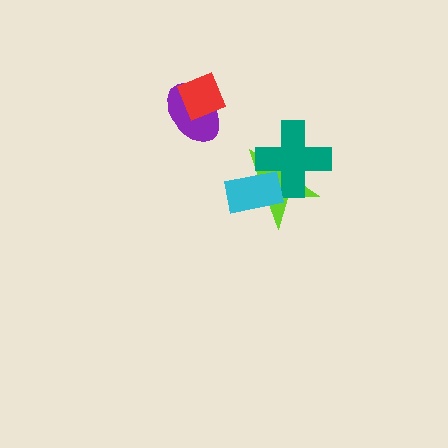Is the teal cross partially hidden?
Yes, it is partially covered by another shape.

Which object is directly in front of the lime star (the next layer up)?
The teal cross is directly in front of the lime star.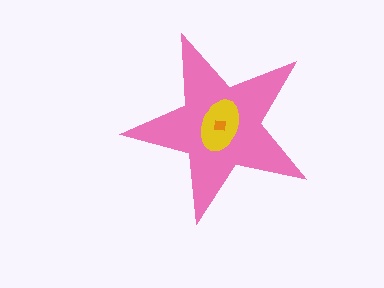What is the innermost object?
The orange square.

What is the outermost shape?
The pink star.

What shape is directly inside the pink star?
The yellow ellipse.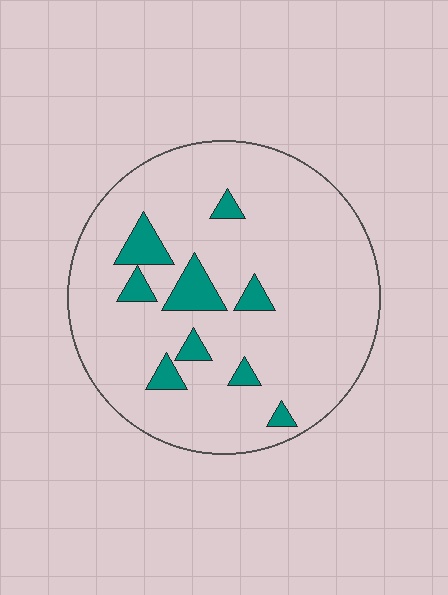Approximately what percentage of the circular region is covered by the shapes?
Approximately 10%.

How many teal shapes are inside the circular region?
9.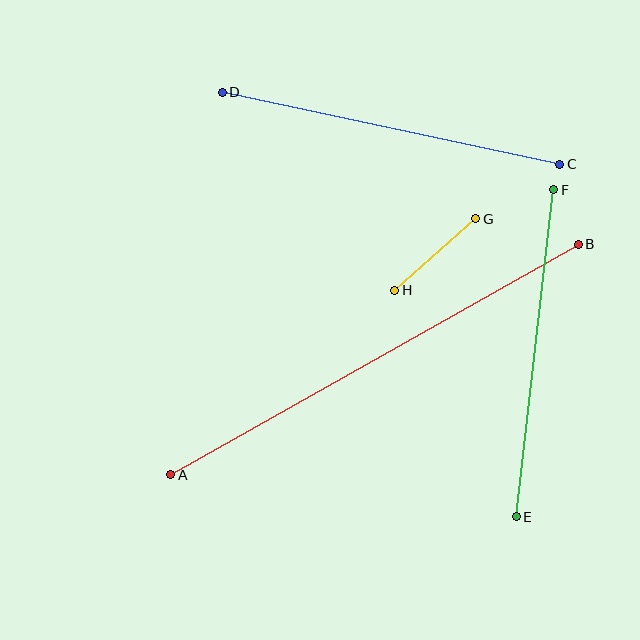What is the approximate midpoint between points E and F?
The midpoint is at approximately (535, 353) pixels.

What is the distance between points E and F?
The distance is approximately 329 pixels.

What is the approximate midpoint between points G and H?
The midpoint is at approximately (435, 255) pixels.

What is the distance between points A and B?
The distance is approximately 468 pixels.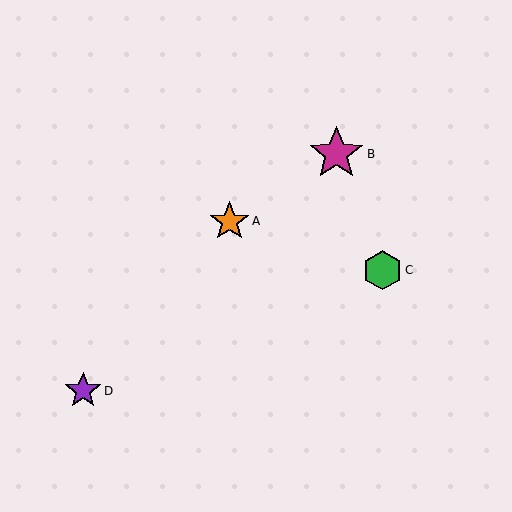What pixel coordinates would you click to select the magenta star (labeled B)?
Click at (336, 154) to select the magenta star B.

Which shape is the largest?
The magenta star (labeled B) is the largest.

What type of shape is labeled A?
Shape A is an orange star.